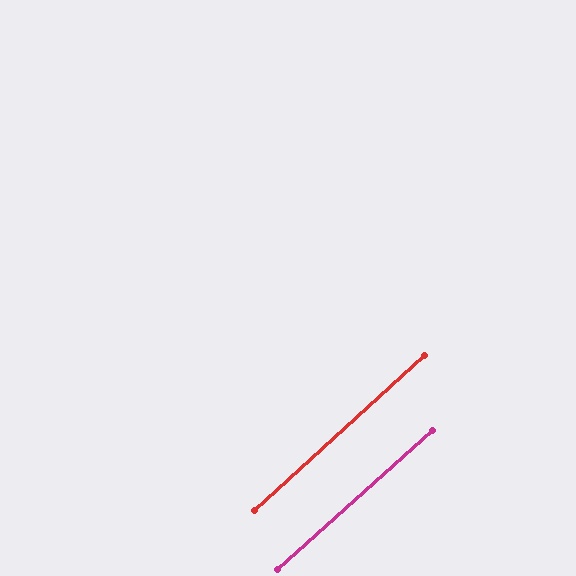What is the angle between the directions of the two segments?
Approximately 0 degrees.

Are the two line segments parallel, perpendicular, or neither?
Parallel — their directions differ by only 0.4°.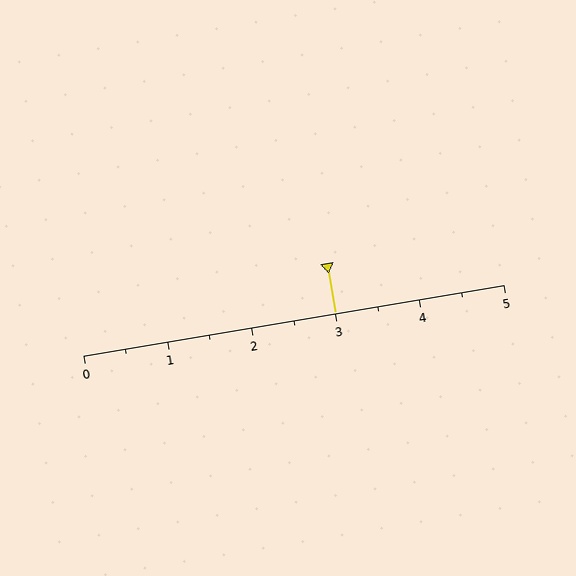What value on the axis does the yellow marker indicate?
The marker indicates approximately 3.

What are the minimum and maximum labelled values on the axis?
The axis runs from 0 to 5.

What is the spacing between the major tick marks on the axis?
The major ticks are spaced 1 apart.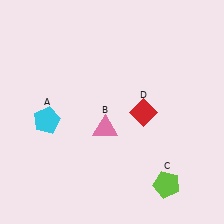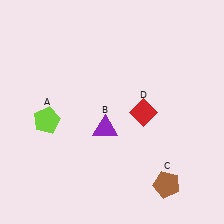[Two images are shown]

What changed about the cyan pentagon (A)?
In Image 1, A is cyan. In Image 2, it changed to lime.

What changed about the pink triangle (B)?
In Image 1, B is pink. In Image 2, it changed to purple.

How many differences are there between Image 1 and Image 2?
There are 3 differences between the two images.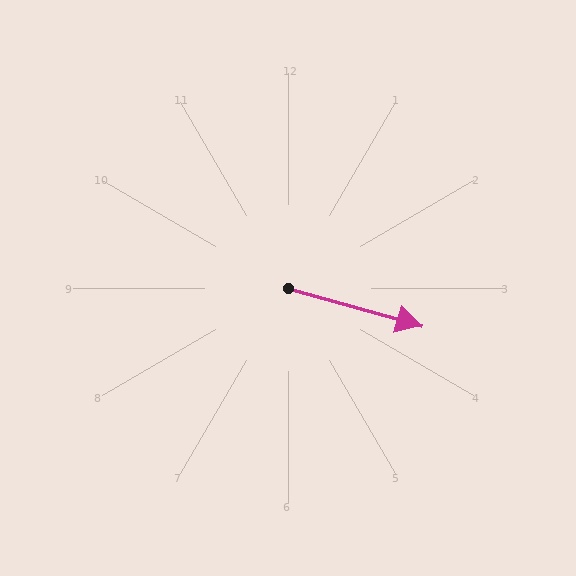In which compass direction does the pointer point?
East.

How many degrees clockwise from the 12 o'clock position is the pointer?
Approximately 106 degrees.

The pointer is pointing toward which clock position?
Roughly 4 o'clock.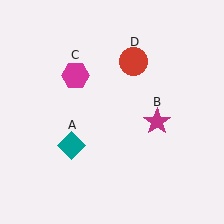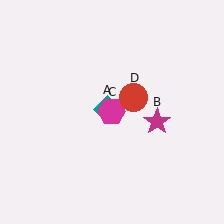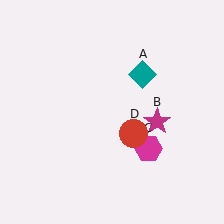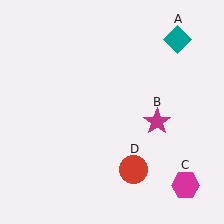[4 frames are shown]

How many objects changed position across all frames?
3 objects changed position: teal diamond (object A), magenta hexagon (object C), red circle (object D).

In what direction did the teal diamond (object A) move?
The teal diamond (object A) moved up and to the right.